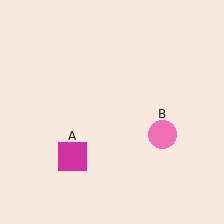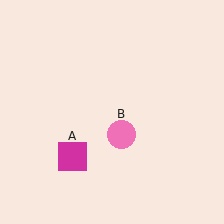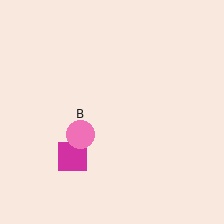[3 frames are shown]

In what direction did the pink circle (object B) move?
The pink circle (object B) moved left.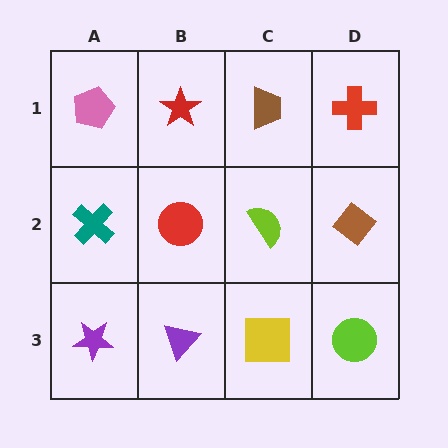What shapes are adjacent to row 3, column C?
A lime semicircle (row 2, column C), a purple triangle (row 3, column B), a lime circle (row 3, column D).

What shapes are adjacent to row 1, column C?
A lime semicircle (row 2, column C), a red star (row 1, column B), a red cross (row 1, column D).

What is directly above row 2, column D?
A red cross.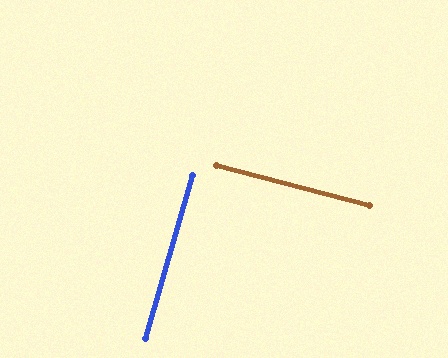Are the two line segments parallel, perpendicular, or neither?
Perpendicular — they meet at approximately 89°.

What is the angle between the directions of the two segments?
Approximately 89 degrees.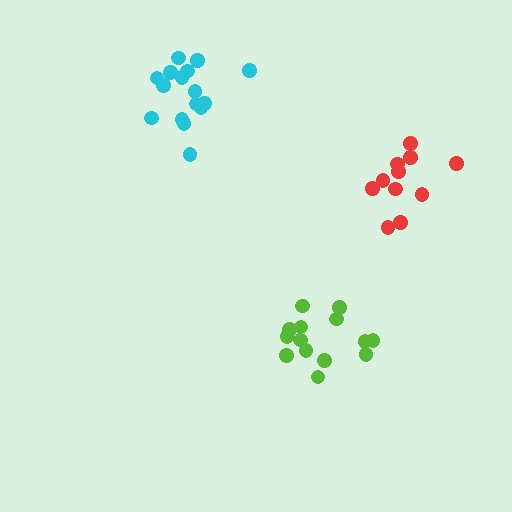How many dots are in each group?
Group 1: 14 dots, Group 2: 16 dots, Group 3: 11 dots (41 total).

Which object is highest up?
The cyan cluster is topmost.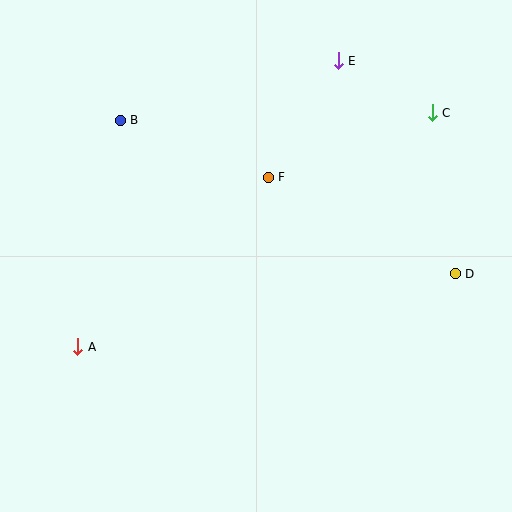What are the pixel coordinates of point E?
Point E is at (338, 61).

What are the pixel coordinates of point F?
Point F is at (268, 177).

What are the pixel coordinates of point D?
Point D is at (455, 274).